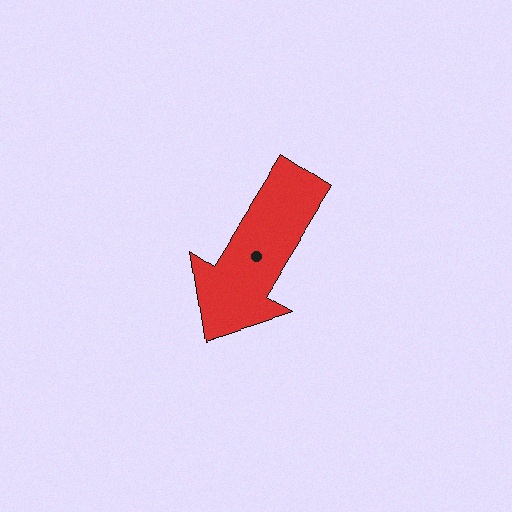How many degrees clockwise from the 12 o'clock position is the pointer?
Approximately 212 degrees.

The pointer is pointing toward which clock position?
Roughly 7 o'clock.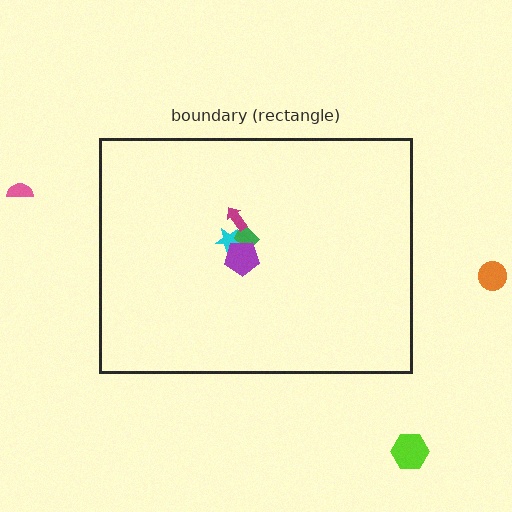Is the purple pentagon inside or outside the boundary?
Inside.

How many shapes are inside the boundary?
4 inside, 3 outside.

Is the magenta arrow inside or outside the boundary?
Inside.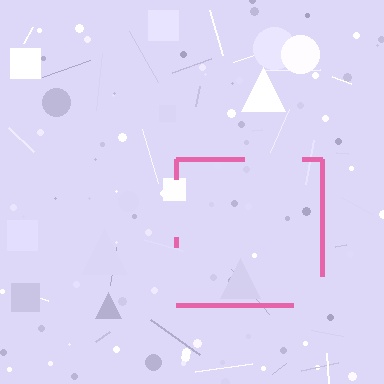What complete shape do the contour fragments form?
The contour fragments form a square.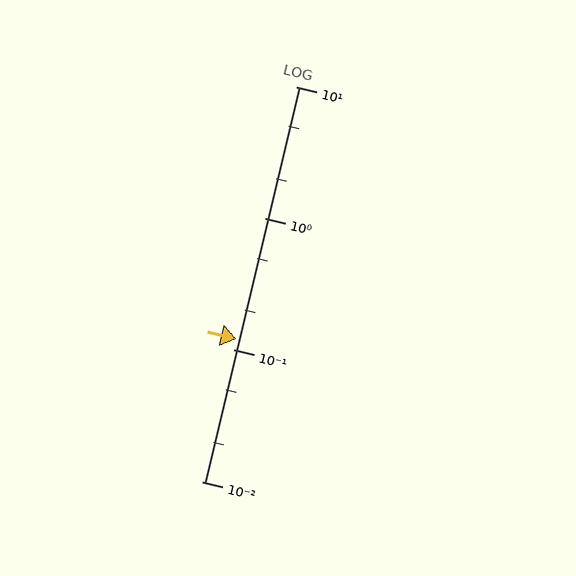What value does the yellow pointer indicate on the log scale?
The pointer indicates approximately 0.12.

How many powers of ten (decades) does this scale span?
The scale spans 3 decades, from 0.01 to 10.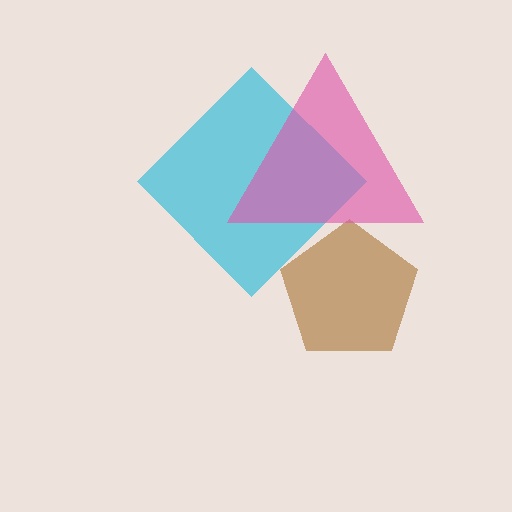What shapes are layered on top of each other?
The layered shapes are: a brown pentagon, a cyan diamond, a pink triangle.